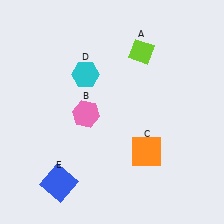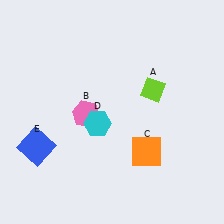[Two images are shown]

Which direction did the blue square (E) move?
The blue square (E) moved up.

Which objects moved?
The objects that moved are: the lime diamond (A), the cyan hexagon (D), the blue square (E).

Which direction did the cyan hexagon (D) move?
The cyan hexagon (D) moved down.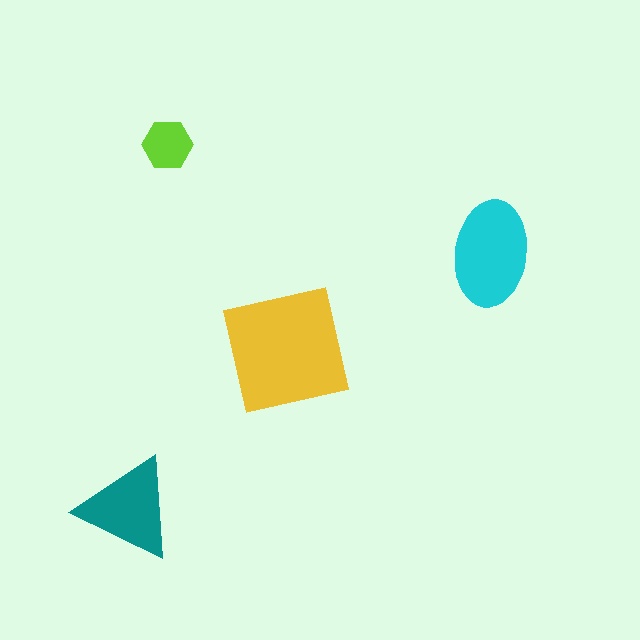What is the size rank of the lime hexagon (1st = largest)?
4th.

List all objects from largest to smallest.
The yellow square, the cyan ellipse, the teal triangle, the lime hexagon.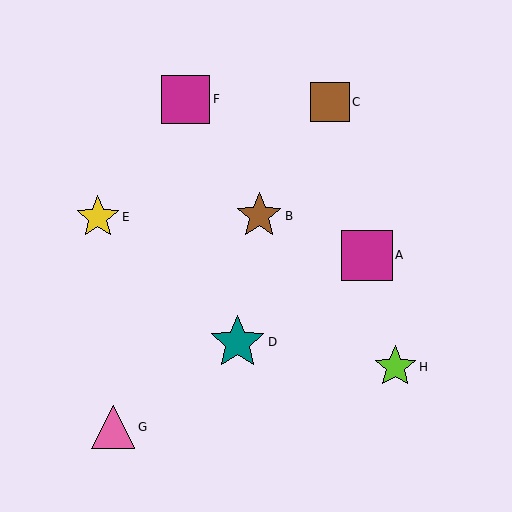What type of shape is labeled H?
Shape H is a lime star.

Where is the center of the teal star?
The center of the teal star is at (238, 342).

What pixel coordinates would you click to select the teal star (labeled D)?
Click at (238, 342) to select the teal star D.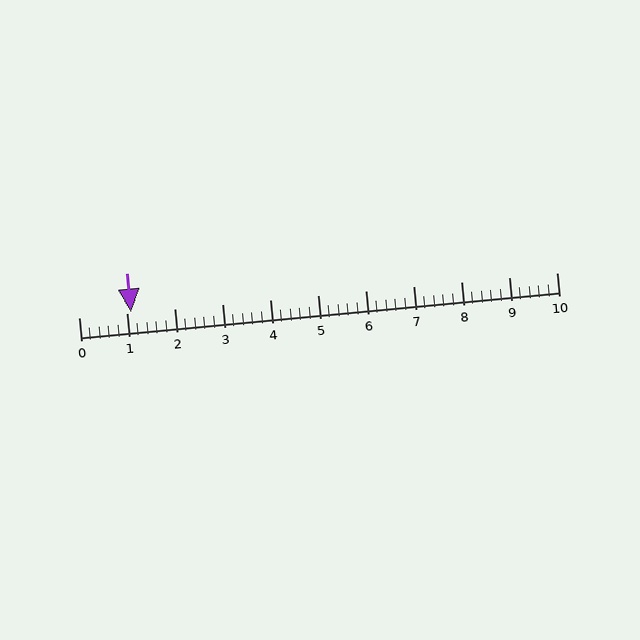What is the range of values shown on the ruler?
The ruler shows values from 0 to 10.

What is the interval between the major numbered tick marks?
The major tick marks are spaced 1 units apart.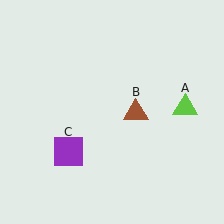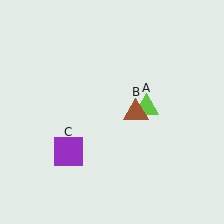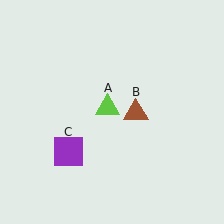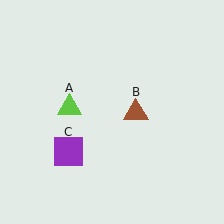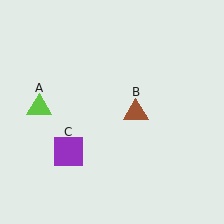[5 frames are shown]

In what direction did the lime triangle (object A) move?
The lime triangle (object A) moved left.